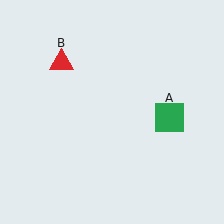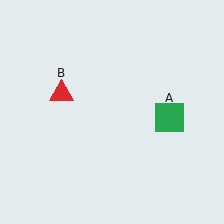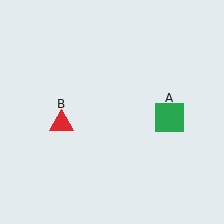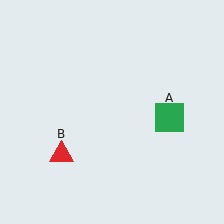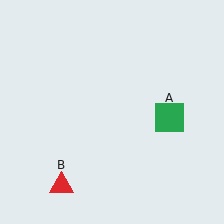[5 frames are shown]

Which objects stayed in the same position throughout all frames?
Green square (object A) remained stationary.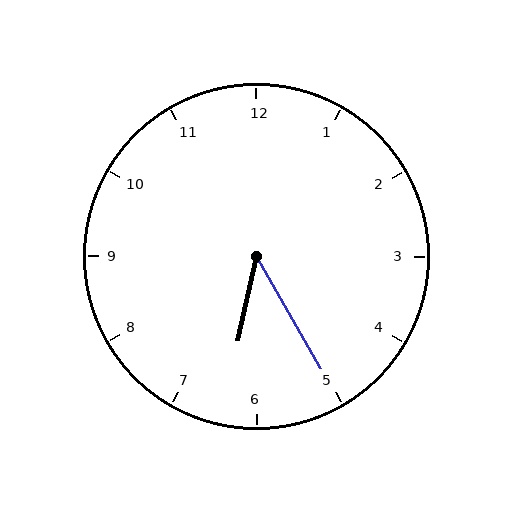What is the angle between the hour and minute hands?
Approximately 42 degrees.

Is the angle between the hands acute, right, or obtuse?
It is acute.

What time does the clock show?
6:25.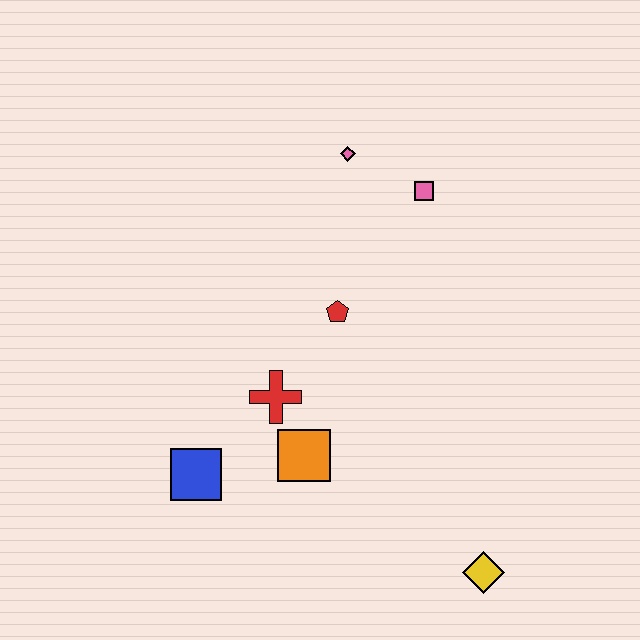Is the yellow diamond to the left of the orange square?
No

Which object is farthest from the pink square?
The yellow diamond is farthest from the pink square.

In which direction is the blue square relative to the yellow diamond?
The blue square is to the left of the yellow diamond.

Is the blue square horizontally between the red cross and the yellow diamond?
No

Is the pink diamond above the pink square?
Yes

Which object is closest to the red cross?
The orange square is closest to the red cross.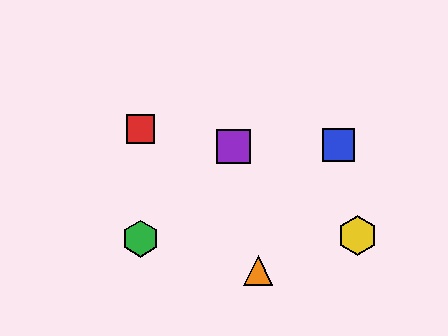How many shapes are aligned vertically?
2 shapes (the red square, the green hexagon) are aligned vertically.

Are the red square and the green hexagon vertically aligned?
Yes, both are at x≈141.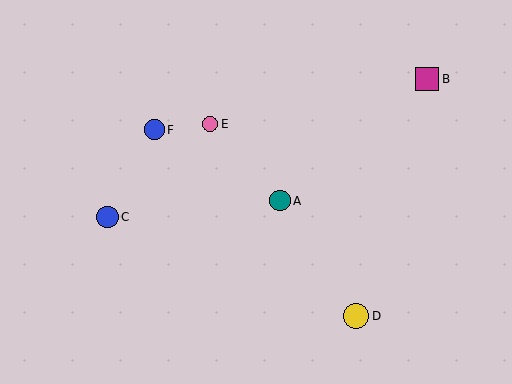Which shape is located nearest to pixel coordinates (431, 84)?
The magenta square (labeled B) at (427, 79) is nearest to that location.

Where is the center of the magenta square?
The center of the magenta square is at (427, 79).